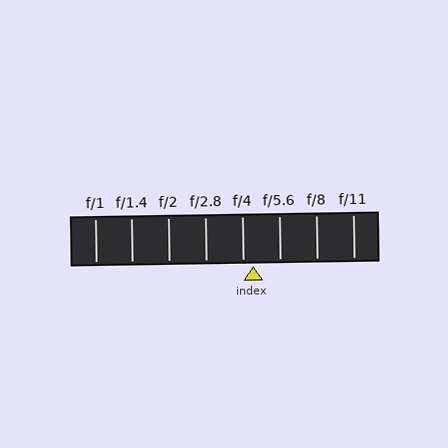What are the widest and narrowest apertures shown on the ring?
The widest aperture shown is f/1 and the narrowest is f/11.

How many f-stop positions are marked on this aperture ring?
There are 8 f-stop positions marked.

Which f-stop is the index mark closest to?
The index mark is closest to f/4.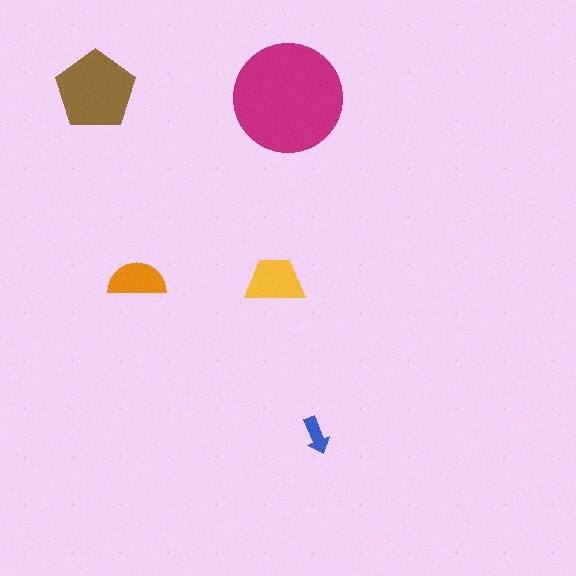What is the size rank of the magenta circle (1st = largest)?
1st.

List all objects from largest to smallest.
The magenta circle, the brown pentagon, the yellow trapezoid, the orange semicircle, the blue arrow.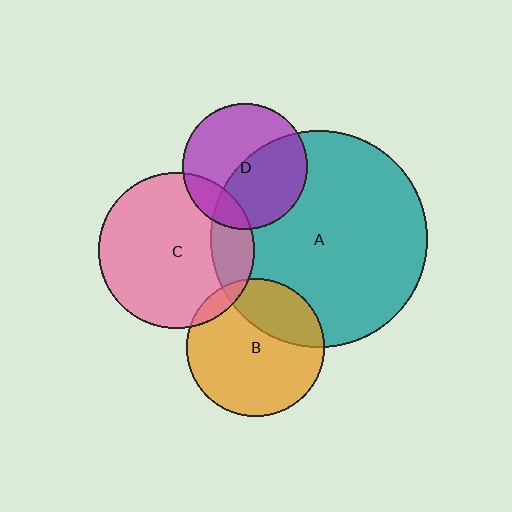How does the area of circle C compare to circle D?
Approximately 1.5 times.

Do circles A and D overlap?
Yes.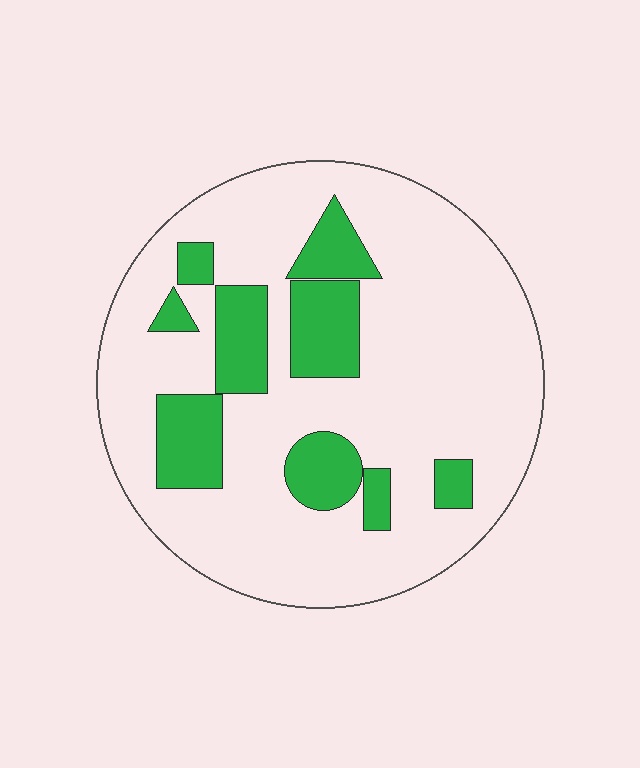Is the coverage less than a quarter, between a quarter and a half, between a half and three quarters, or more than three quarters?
Less than a quarter.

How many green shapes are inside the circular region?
9.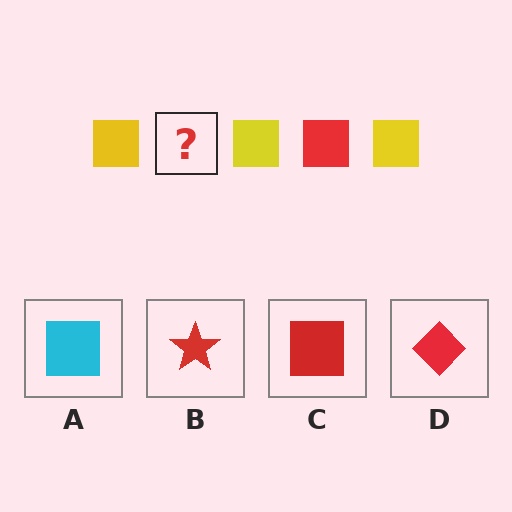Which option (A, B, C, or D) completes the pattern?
C.